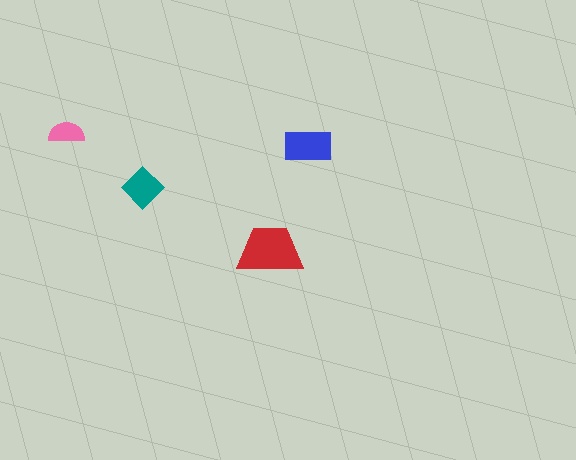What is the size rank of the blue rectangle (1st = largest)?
2nd.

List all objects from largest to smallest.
The red trapezoid, the blue rectangle, the teal diamond, the pink semicircle.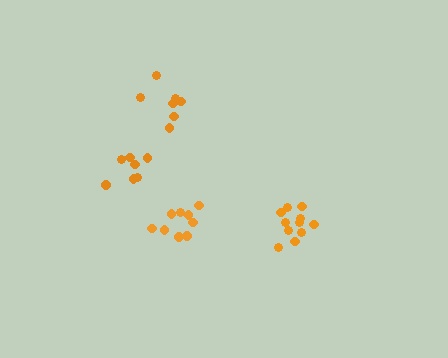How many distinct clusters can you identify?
There are 4 distinct clusters.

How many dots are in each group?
Group 1: 11 dots, Group 2: 9 dots, Group 3: 7 dots, Group 4: 7 dots (34 total).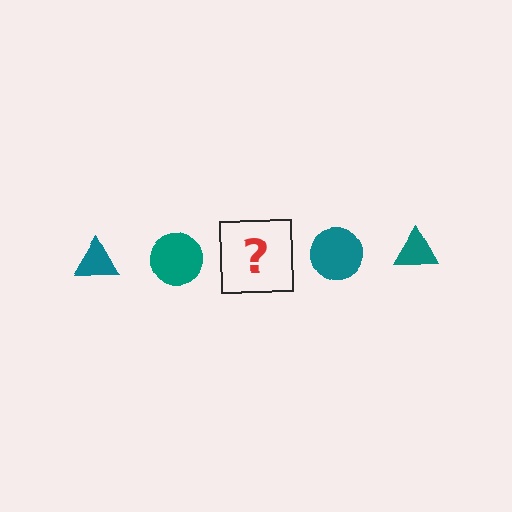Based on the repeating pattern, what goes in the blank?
The blank should be a teal triangle.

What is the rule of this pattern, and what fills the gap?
The rule is that the pattern cycles through triangle, circle shapes in teal. The gap should be filled with a teal triangle.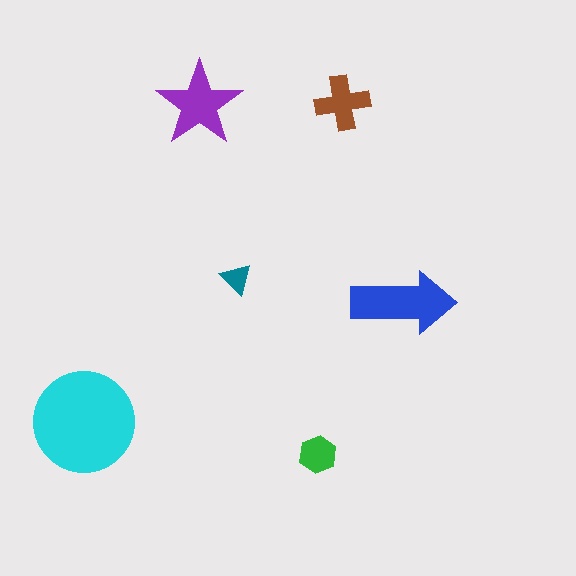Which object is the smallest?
The teal triangle.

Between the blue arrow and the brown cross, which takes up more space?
The blue arrow.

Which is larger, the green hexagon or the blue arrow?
The blue arrow.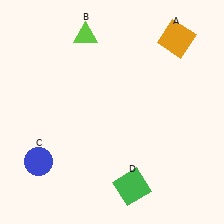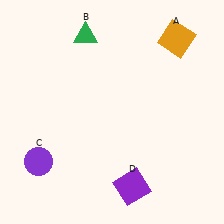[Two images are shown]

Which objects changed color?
B changed from lime to green. C changed from blue to purple. D changed from green to purple.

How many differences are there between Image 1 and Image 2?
There are 3 differences between the two images.